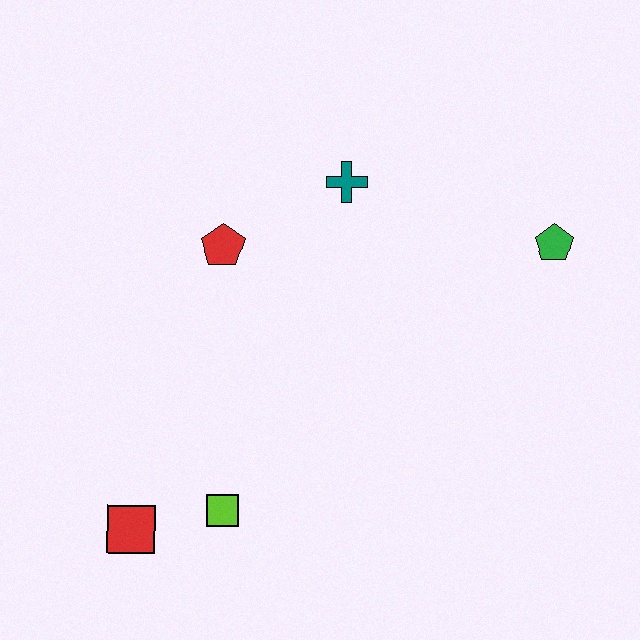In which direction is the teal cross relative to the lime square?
The teal cross is above the lime square.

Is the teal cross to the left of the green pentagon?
Yes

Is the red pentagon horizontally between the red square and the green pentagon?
Yes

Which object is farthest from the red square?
The green pentagon is farthest from the red square.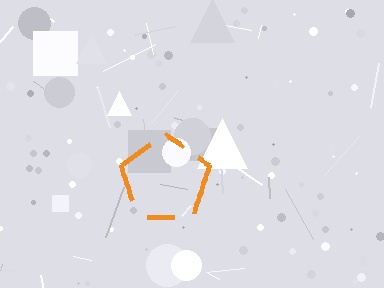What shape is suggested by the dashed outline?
The dashed outline suggests a pentagon.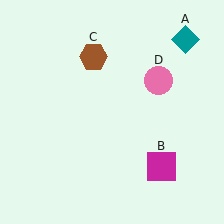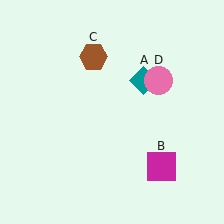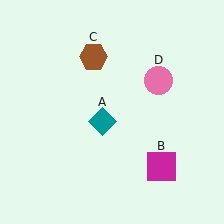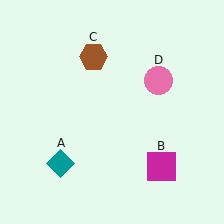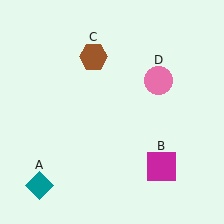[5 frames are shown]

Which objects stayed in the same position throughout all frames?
Magenta square (object B) and brown hexagon (object C) and pink circle (object D) remained stationary.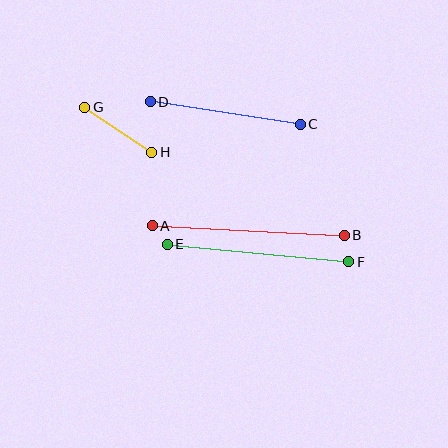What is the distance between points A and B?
The distance is approximately 193 pixels.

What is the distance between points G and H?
The distance is approximately 81 pixels.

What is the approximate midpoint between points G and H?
The midpoint is at approximately (118, 130) pixels.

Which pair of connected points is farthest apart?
Points A and B are farthest apart.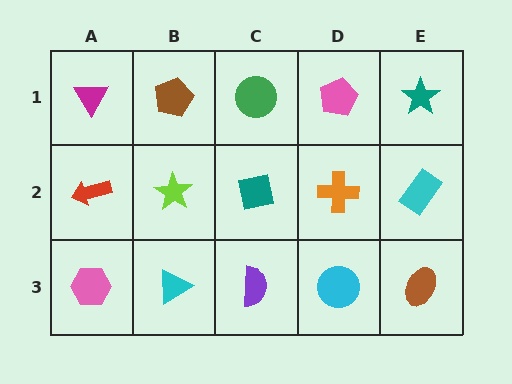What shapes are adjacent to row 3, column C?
A teal square (row 2, column C), a cyan triangle (row 3, column B), a cyan circle (row 3, column D).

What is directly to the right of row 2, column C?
An orange cross.